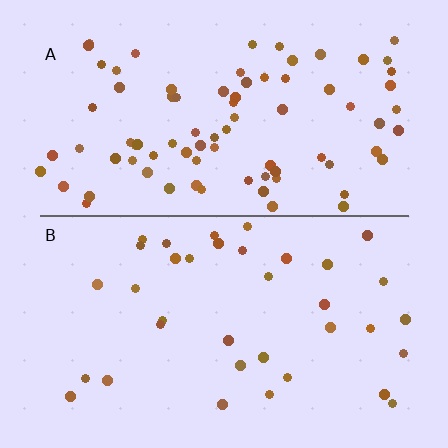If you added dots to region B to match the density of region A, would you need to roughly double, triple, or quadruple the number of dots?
Approximately double.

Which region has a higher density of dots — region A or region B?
A (the top).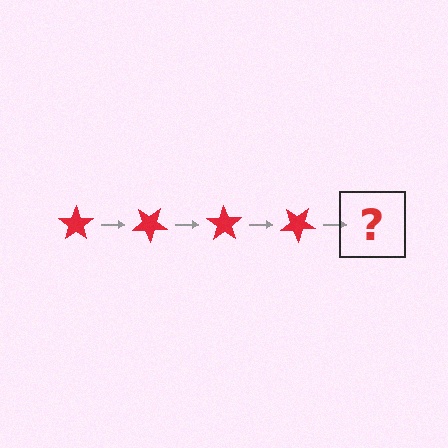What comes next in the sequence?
The next element should be a red star rotated 140 degrees.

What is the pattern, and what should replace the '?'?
The pattern is that the star rotates 35 degrees each step. The '?' should be a red star rotated 140 degrees.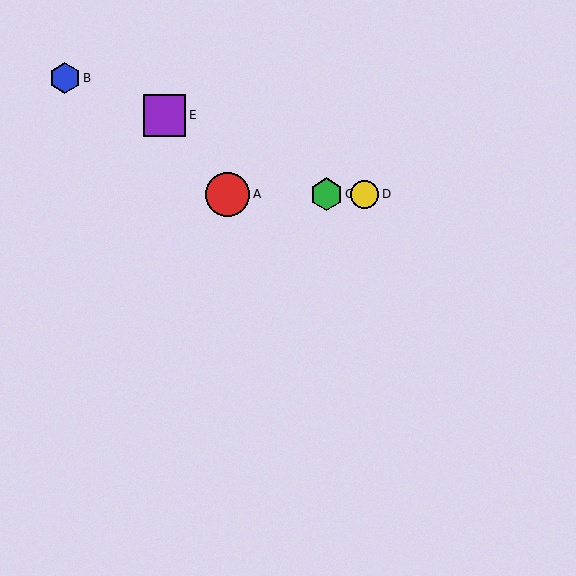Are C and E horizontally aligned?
No, C is at y≈194 and E is at y≈115.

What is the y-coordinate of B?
Object B is at y≈78.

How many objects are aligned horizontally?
3 objects (A, C, D) are aligned horizontally.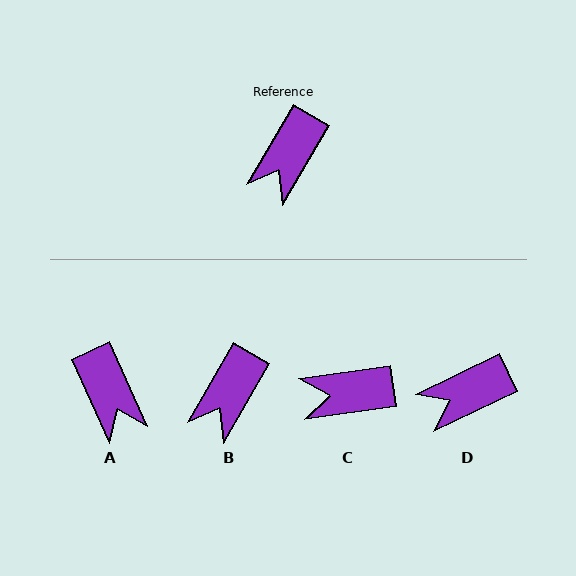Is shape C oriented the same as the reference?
No, it is off by about 51 degrees.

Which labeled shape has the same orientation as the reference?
B.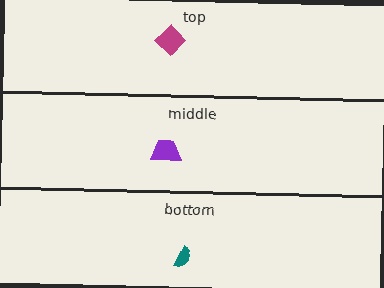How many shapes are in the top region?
1.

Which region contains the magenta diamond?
The top region.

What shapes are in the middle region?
The purple trapezoid.